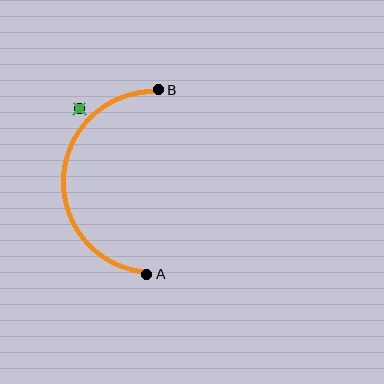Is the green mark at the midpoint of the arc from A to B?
No — the green mark does not lie on the arc at all. It sits slightly outside the curve.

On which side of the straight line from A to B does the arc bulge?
The arc bulges to the left of the straight line connecting A and B.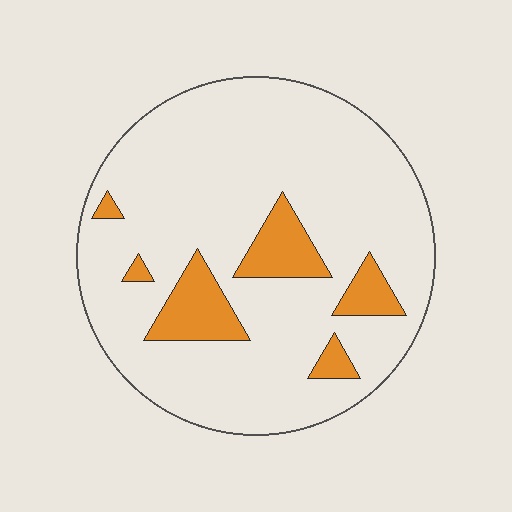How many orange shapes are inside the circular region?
6.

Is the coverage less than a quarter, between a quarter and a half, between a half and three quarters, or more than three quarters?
Less than a quarter.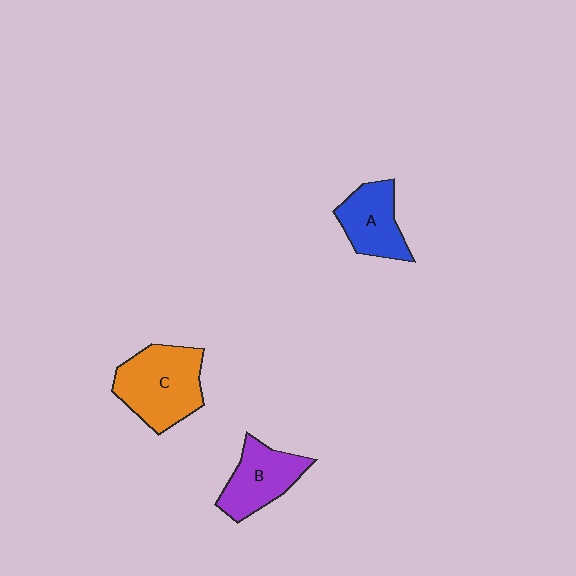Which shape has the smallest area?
Shape A (blue).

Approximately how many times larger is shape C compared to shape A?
Approximately 1.5 times.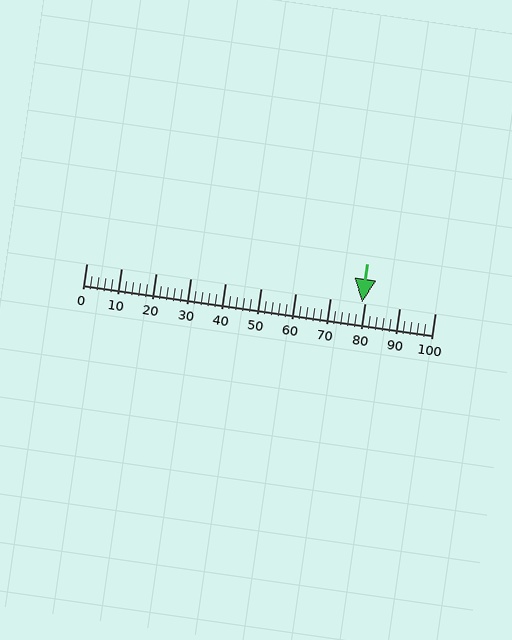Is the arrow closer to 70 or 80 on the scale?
The arrow is closer to 80.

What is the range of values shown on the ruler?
The ruler shows values from 0 to 100.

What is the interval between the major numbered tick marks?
The major tick marks are spaced 10 units apart.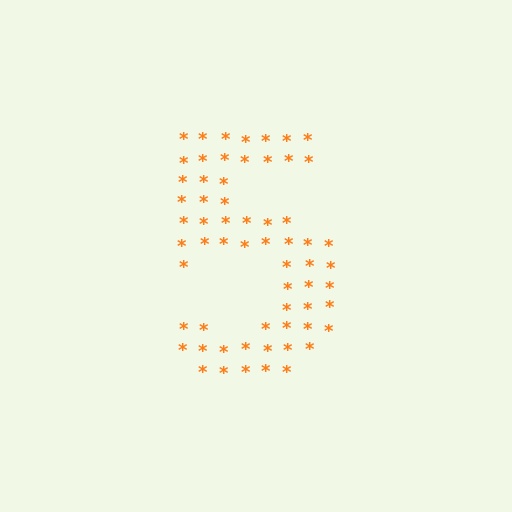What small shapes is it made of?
It is made of small asterisks.